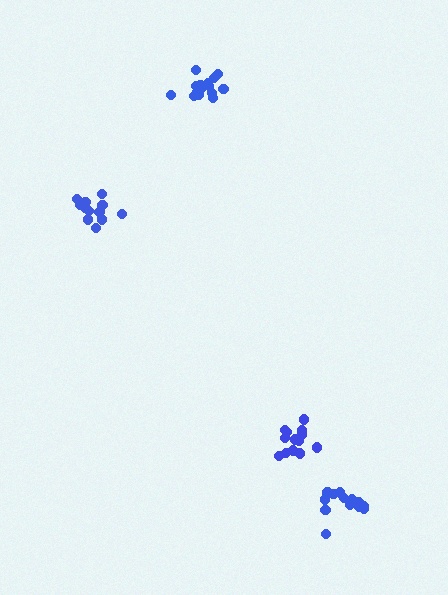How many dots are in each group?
Group 1: 16 dots, Group 2: 13 dots, Group 3: 13 dots, Group 4: 14 dots (56 total).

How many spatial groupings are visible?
There are 4 spatial groupings.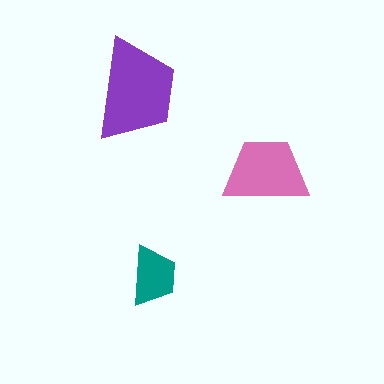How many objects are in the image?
There are 3 objects in the image.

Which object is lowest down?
The teal trapezoid is bottommost.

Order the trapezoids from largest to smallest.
the purple one, the pink one, the teal one.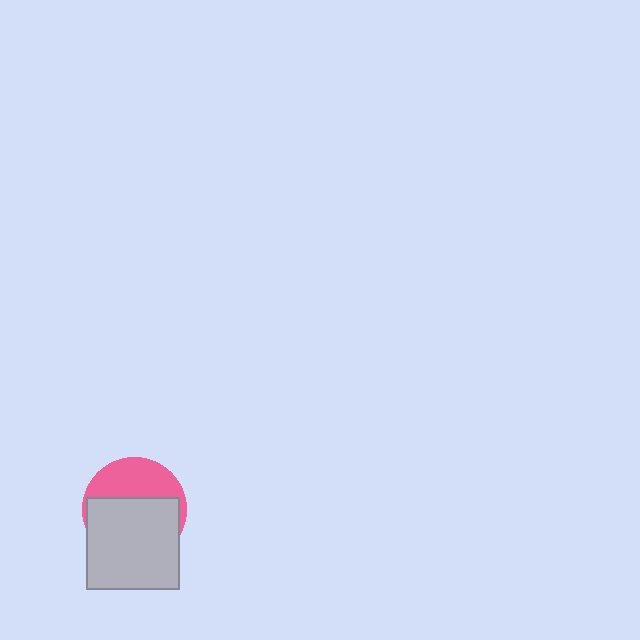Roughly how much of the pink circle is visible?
A small part of it is visible (roughly 39%).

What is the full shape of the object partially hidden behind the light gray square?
The partially hidden object is a pink circle.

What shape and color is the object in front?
The object in front is a light gray square.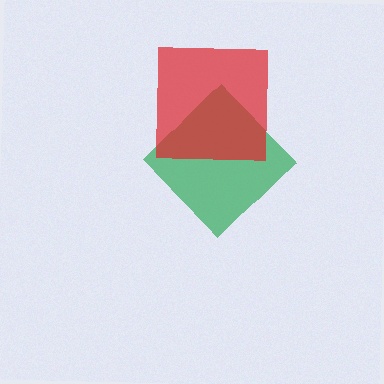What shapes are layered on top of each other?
The layered shapes are: a green diamond, a red square.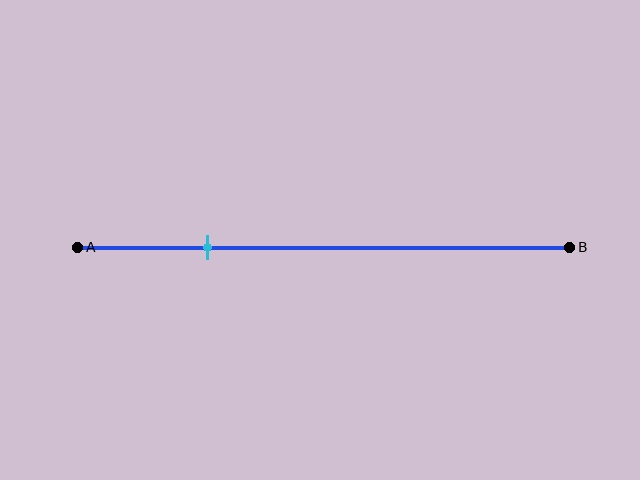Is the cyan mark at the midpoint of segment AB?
No, the mark is at about 25% from A, not at the 50% midpoint.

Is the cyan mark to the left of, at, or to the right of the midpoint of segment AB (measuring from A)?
The cyan mark is to the left of the midpoint of segment AB.